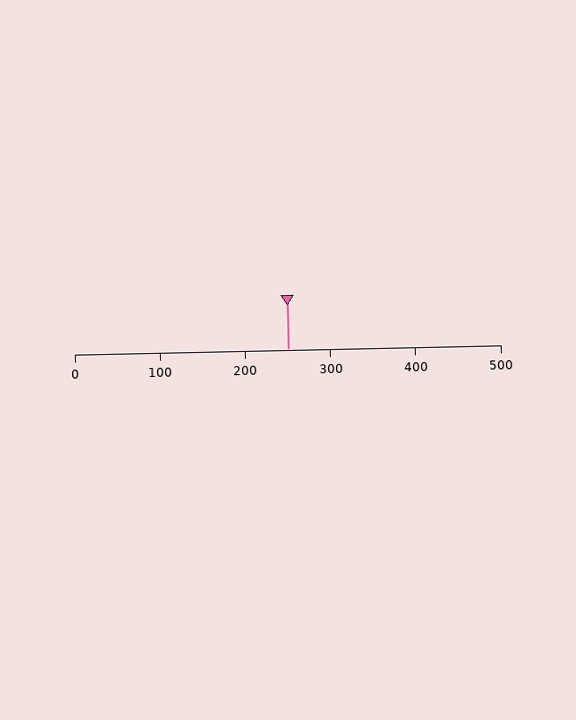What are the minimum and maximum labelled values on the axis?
The axis runs from 0 to 500.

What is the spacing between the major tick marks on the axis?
The major ticks are spaced 100 apart.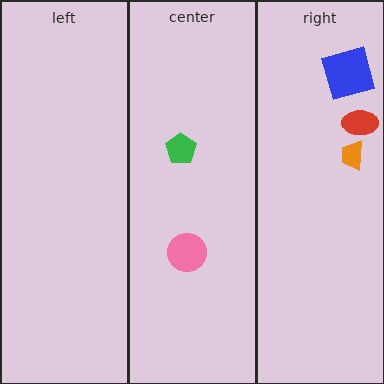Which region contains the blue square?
The right region.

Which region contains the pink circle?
The center region.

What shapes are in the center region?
The green pentagon, the pink circle.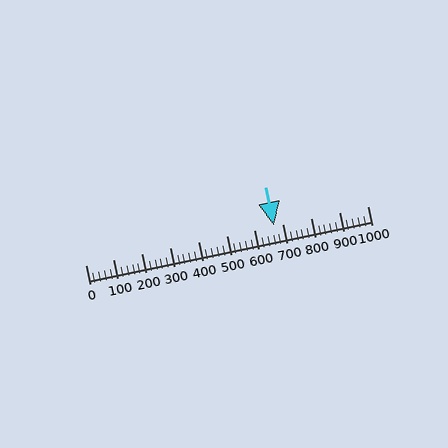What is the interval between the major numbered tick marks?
The major tick marks are spaced 100 units apart.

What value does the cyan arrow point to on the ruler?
The cyan arrow points to approximately 668.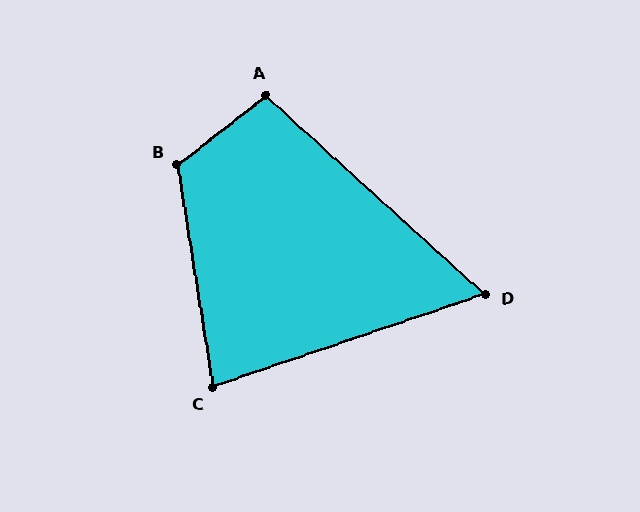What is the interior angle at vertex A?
Approximately 100 degrees (obtuse).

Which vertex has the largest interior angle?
B, at approximately 119 degrees.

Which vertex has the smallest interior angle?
D, at approximately 61 degrees.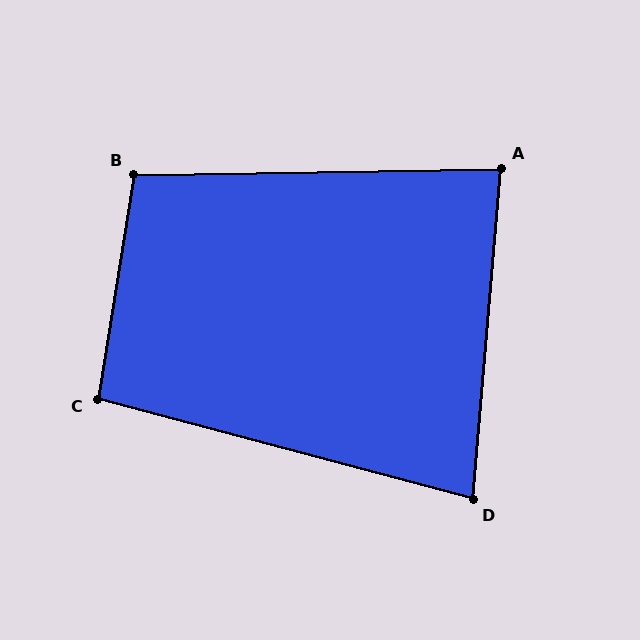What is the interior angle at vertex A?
Approximately 84 degrees (acute).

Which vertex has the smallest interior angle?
D, at approximately 80 degrees.